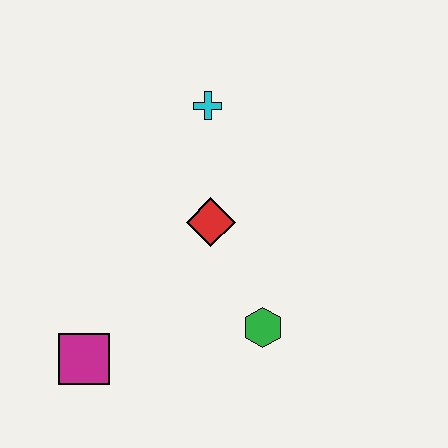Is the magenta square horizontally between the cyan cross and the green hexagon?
No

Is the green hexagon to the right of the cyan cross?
Yes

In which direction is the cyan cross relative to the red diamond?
The cyan cross is above the red diamond.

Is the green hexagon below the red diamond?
Yes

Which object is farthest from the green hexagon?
The cyan cross is farthest from the green hexagon.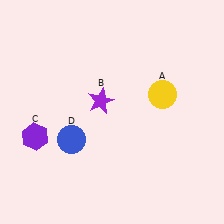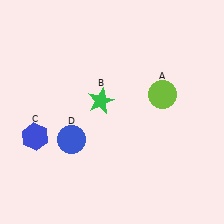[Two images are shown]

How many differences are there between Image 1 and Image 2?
There are 3 differences between the two images.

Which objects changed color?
A changed from yellow to lime. B changed from purple to green. C changed from purple to blue.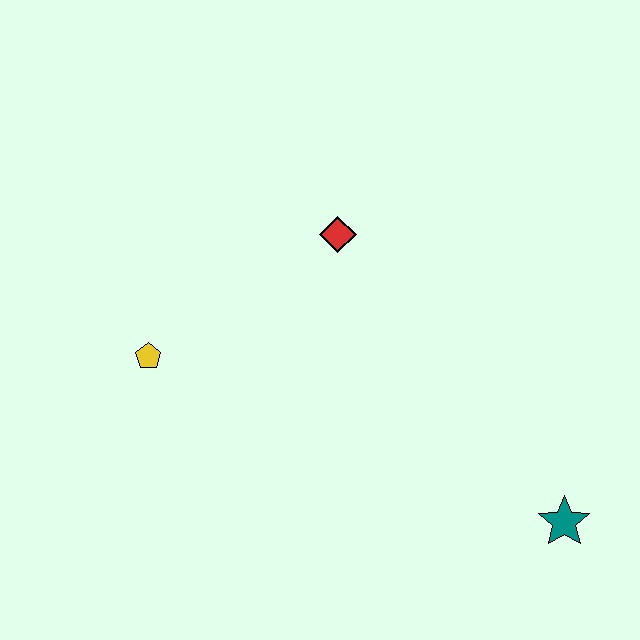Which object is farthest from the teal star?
The yellow pentagon is farthest from the teal star.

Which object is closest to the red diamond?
The yellow pentagon is closest to the red diamond.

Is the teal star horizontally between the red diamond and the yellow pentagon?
No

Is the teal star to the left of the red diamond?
No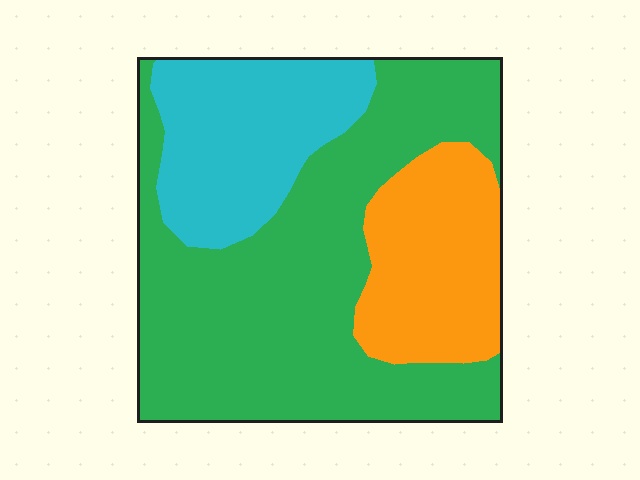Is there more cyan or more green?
Green.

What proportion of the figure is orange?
Orange covers 21% of the figure.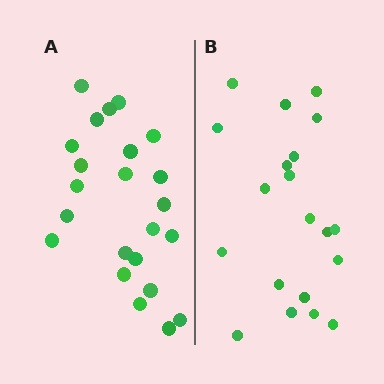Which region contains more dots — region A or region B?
Region A (the left region) has more dots.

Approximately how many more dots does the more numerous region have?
Region A has just a few more — roughly 2 or 3 more dots than region B.